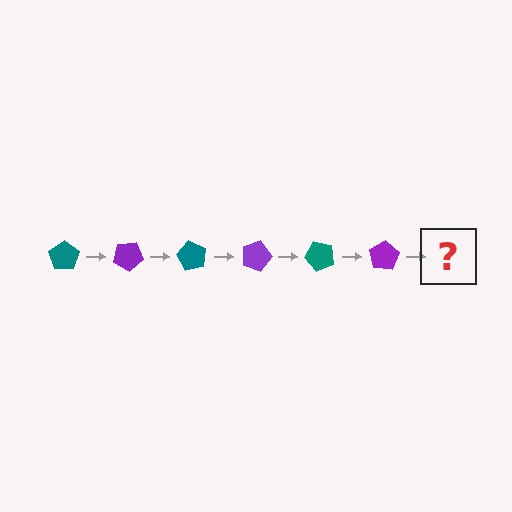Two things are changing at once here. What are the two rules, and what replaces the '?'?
The two rules are that it rotates 30 degrees each step and the color cycles through teal and purple. The '?' should be a teal pentagon, rotated 180 degrees from the start.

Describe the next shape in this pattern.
It should be a teal pentagon, rotated 180 degrees from the start.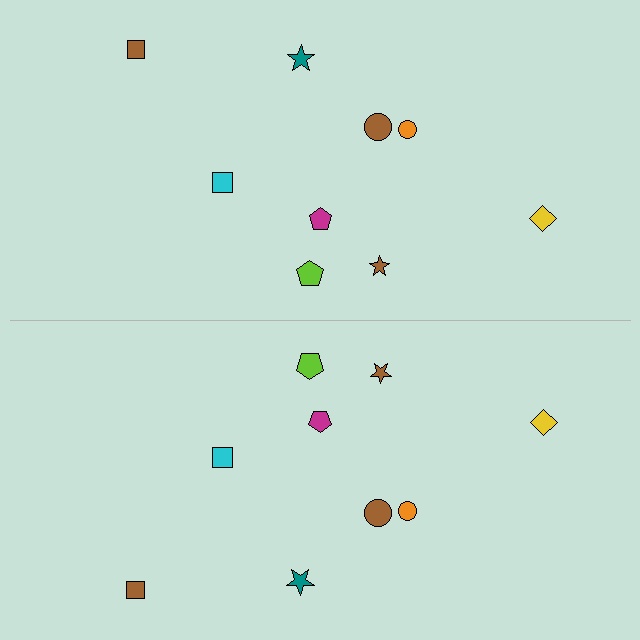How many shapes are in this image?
There are 18 shapes in this image.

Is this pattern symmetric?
Yes, this pattern has bilateral (reflection) symmetry.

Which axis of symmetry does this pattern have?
The pattern has a horizontal axis of symmetry running through the center of the image.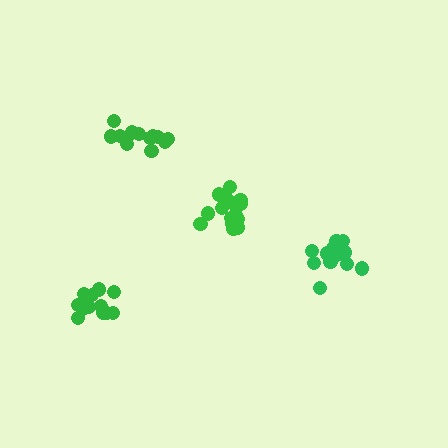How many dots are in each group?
Group 1: 14 dots, Group 2: 12 dots, Group 3: 16 dots, Group 4: 13 dots (55 total).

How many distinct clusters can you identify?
There are 4 distinct clusters.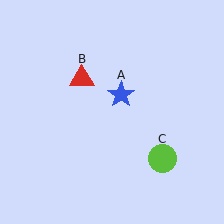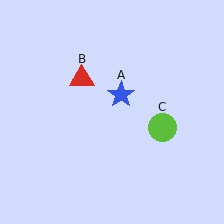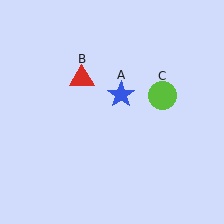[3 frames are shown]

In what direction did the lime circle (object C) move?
The lime circle (object C) moved up.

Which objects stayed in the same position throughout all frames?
Blue star (object A) and red triangle (object B) remained stationary.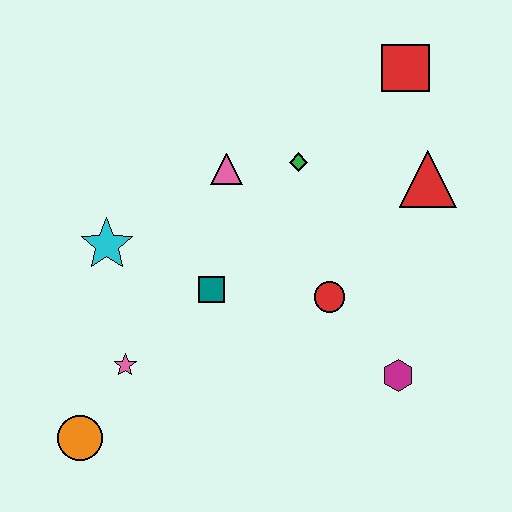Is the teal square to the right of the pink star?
Yes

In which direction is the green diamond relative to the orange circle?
The green diamond is above the orange circle.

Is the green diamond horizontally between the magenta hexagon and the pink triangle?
Yes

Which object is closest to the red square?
The red triangle is closest to the red square.